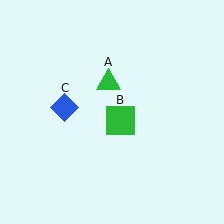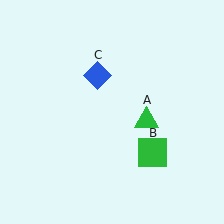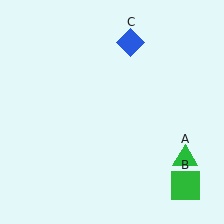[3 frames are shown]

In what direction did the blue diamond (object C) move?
The blue diamond (object C) moved up and to the right.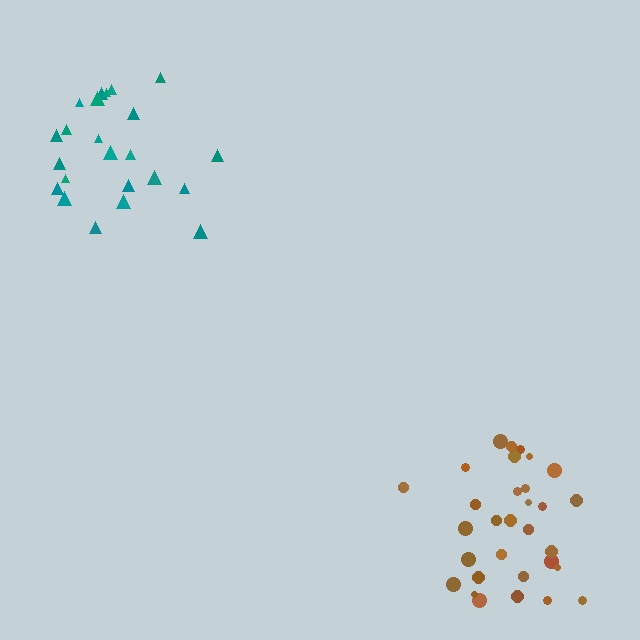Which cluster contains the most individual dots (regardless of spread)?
Brown (31).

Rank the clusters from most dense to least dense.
brown, teal.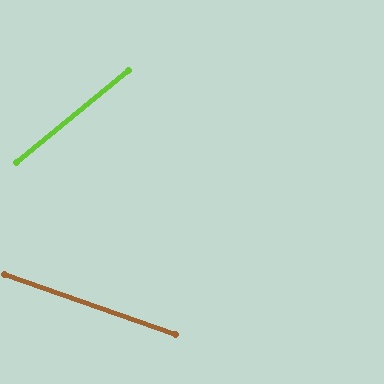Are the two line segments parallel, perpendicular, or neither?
Neither parallel nor perpendicular — they differ by about 59°.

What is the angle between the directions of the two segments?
Approximately 59 degrees.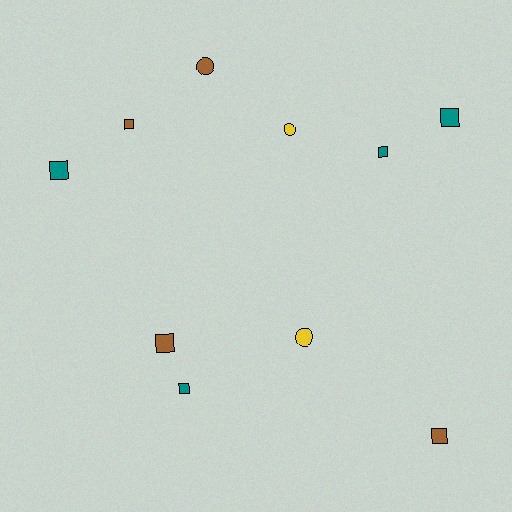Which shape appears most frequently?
Square, with 7 objects.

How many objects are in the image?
There are 10 objects.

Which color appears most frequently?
Brown, with 4 objects.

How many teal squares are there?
There are 4 teal squares.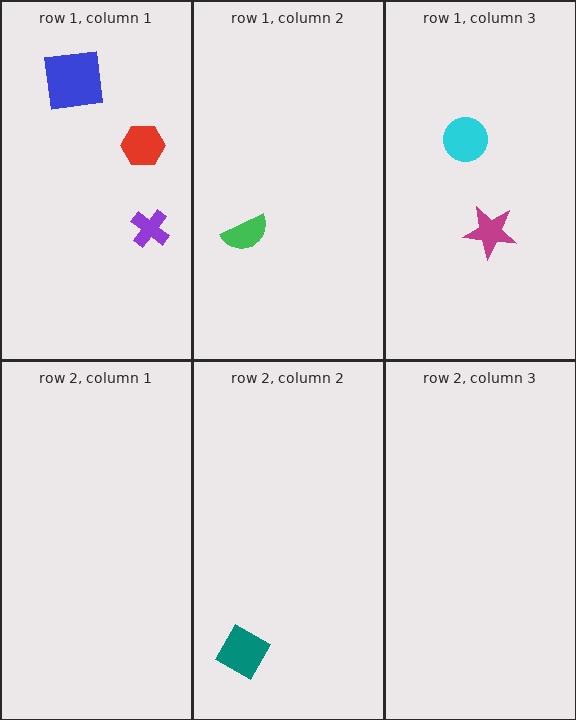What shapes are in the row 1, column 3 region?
The magenta star, the cyan circle.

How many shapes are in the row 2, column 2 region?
1.